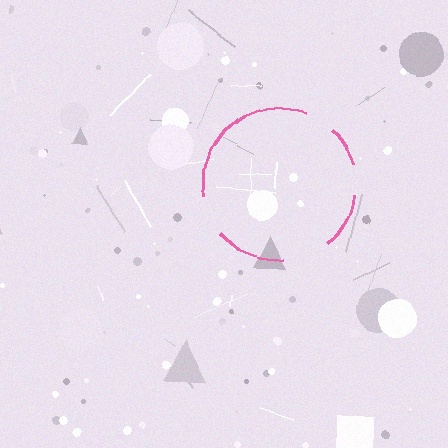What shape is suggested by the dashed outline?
The dashed outline suggests a circle.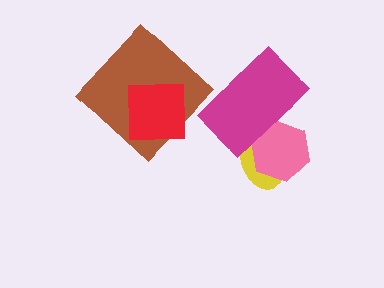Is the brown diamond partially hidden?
Yes, it is partially covered by another shape.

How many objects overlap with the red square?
1 object overlaps with the red square.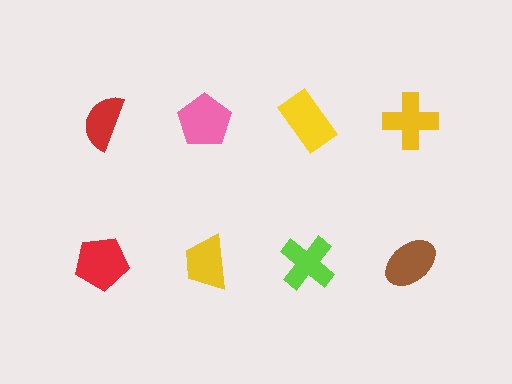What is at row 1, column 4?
A yellow cross.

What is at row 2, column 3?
A lime cross.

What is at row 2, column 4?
A brown ellipse.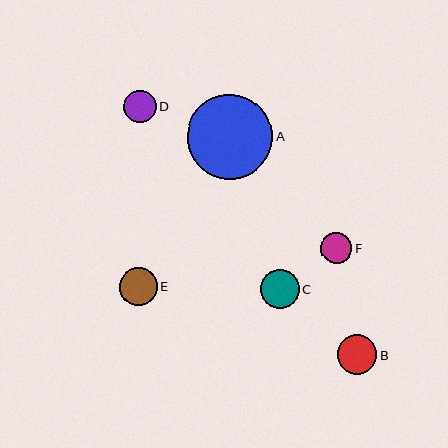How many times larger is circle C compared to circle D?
Circle C is approximately 1.2 times the size of circle D.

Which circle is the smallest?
Circle F is the smallest with a size of approximately 31 pixels.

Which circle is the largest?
Circle A is the largest with a size of approximately 86 pixels.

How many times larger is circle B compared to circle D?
Circle B is approximately 1.2 times the size of circle D.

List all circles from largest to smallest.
From largest to smallest: A, B, C, E, D, F.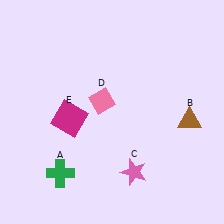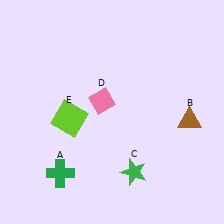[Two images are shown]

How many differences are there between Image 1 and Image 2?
There are 2 differences between the two images.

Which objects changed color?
C changed from pink to green. E changed from magenta to lime.